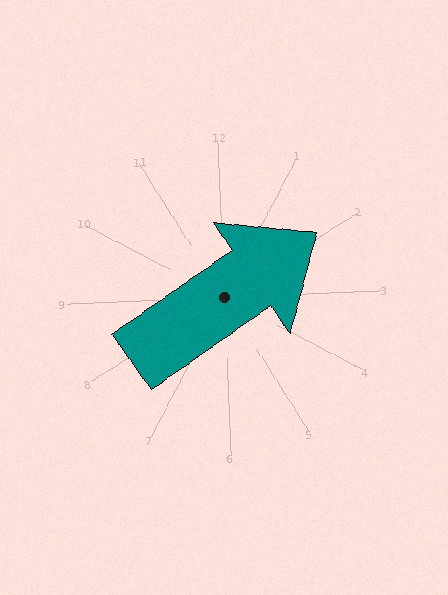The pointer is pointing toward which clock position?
Roughly 2 o'clock.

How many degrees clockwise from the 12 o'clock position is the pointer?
Approximately 57 degrees.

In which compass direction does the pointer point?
Northeast.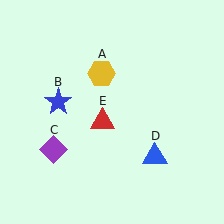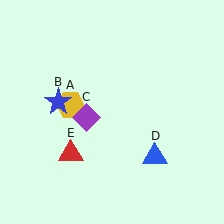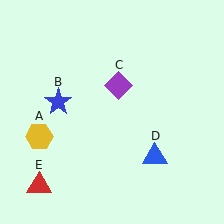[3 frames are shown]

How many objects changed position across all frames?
3 objects changed position: yellow hexagon (object A), purple diamond (object C), red triangle (object E).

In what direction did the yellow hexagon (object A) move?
The yellow hexagon (object A) moved down and to the left.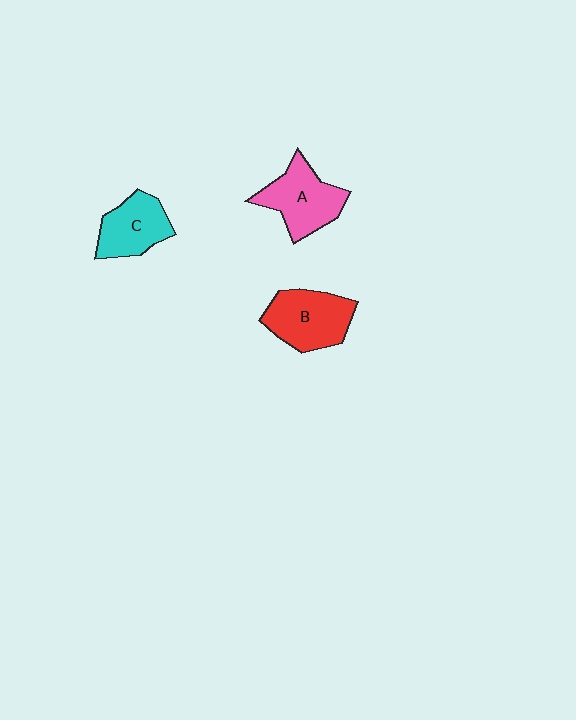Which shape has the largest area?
Shape B (red).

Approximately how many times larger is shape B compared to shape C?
Approximately 1.2 times.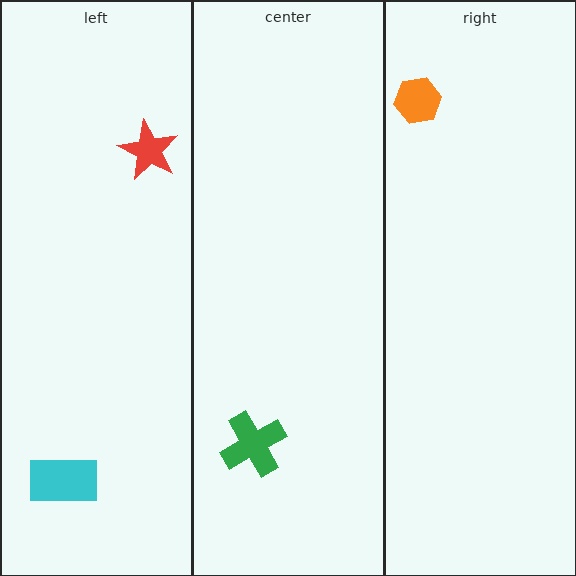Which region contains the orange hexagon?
The right region.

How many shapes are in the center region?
1.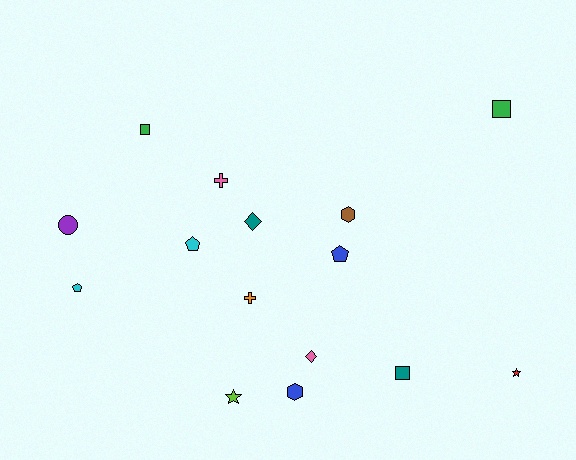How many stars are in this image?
There are 2 stars.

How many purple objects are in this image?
There is 1 purple object.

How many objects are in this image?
There are 15 objects.